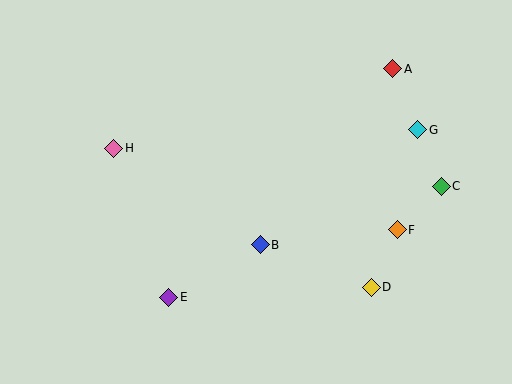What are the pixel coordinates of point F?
Point F is at (397, 230).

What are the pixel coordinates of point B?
Point B is at (260, 245).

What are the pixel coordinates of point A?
Point A is at (393, 69).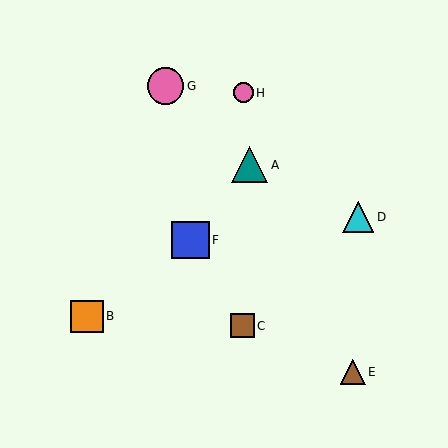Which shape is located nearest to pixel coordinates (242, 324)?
The brown square (labeled C) at (242, 326) is nearest to that location.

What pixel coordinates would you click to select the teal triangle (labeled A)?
Click at (250, 165) to select the teal triangle A.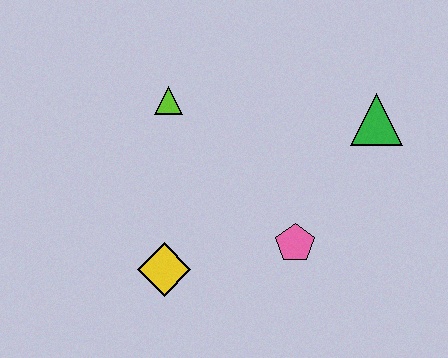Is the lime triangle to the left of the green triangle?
Yes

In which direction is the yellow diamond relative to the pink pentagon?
The yellow diamond is to the left of the pink pentagon.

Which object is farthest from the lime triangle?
The green triangle is farthest from the lime triangle.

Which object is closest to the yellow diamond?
The pink pentagon is closest to the yellow diamond.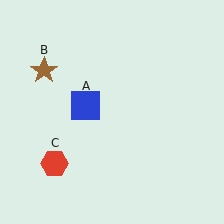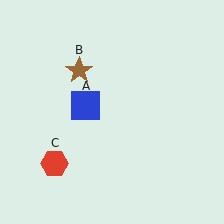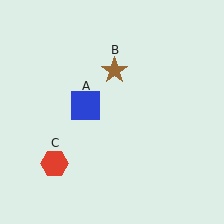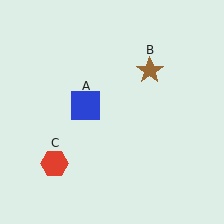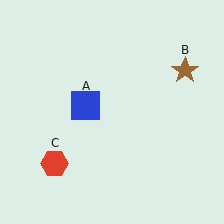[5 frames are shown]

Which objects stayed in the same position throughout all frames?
Blue square (object A) and red hexagon (object C) remained stationary.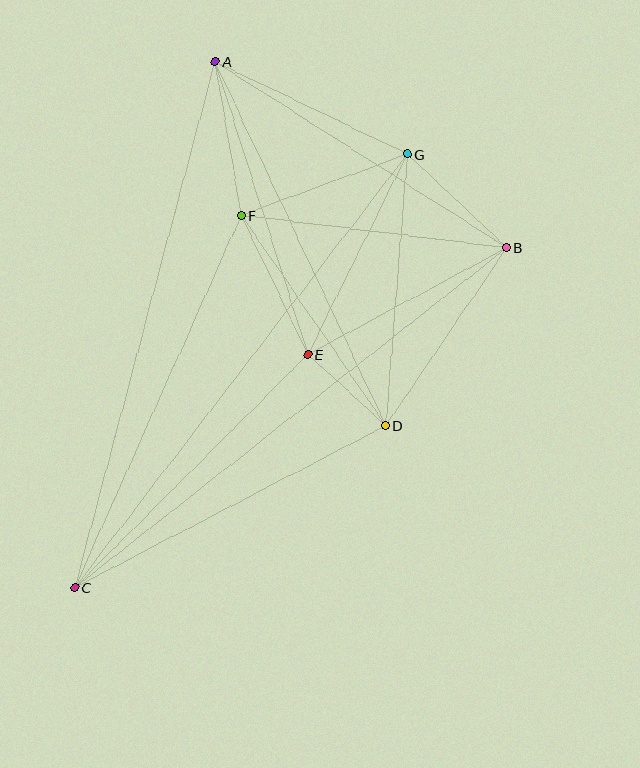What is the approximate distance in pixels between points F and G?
The distance between F and G is approximately 177 pixels.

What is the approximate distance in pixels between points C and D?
The distance between C and D is approximately 350 pixels.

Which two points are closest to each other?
Points D and E are closest to each other.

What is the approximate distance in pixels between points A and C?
The distance between A and C is approximately 544 pixels.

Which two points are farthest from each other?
Points B and C are farthest from each other.